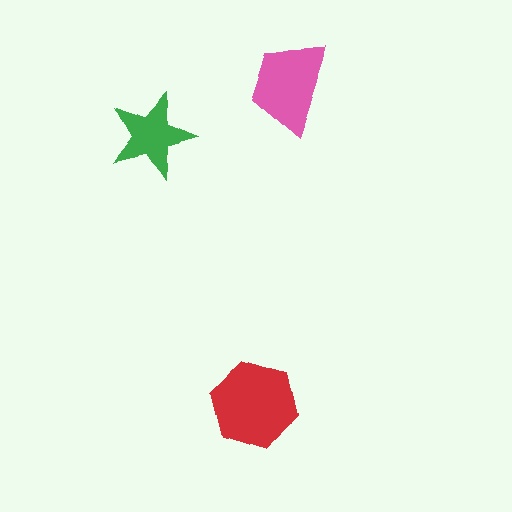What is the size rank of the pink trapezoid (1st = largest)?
2nd.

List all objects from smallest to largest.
The green star, the pink trapezoid, the red hexagon.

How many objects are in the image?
There are 3 objects in the image.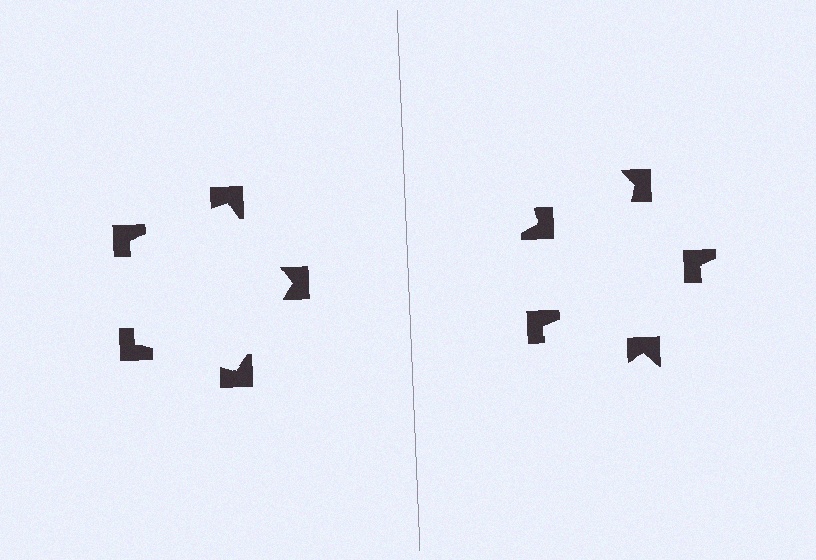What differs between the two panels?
The notched squares are positioned identically on both sides; only the wedge orientations differ. On the left they align to a pentagon; on the right they are misaligned.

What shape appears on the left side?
An illusory pentagon.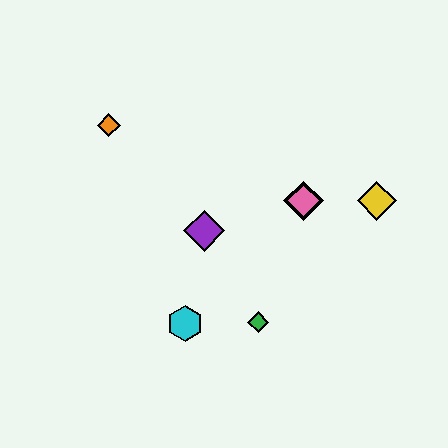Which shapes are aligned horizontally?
The red hexagon, the blue diamond, the yellow diamond, the pink diamond are aligned horizontally.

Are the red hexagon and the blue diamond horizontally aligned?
Yes, both are at y≈201.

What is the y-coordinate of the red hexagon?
The red hexagon is at y≈201.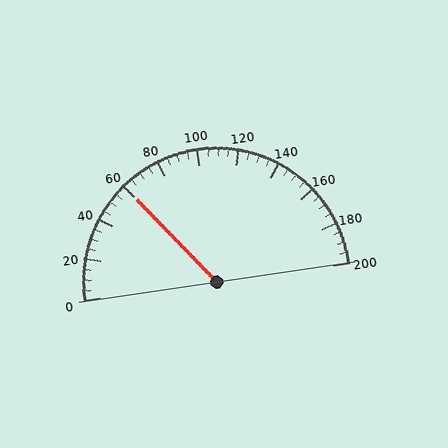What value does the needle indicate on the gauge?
The needle indicates approximately 60.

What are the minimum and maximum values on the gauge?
The gauge ranges from 0 to 200.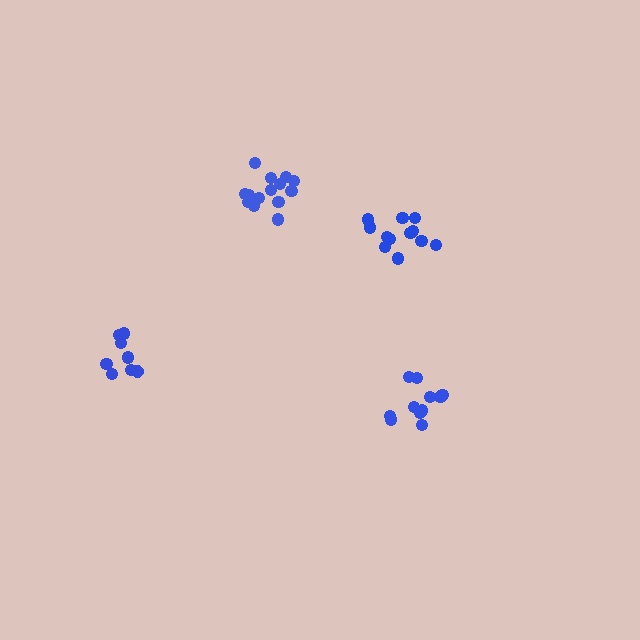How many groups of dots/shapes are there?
There are 4 groups.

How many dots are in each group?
Group 1: 11 dots, Group 2: 8 dots, Group 3: 12 dots, Group 4: 14 dots (45 total).